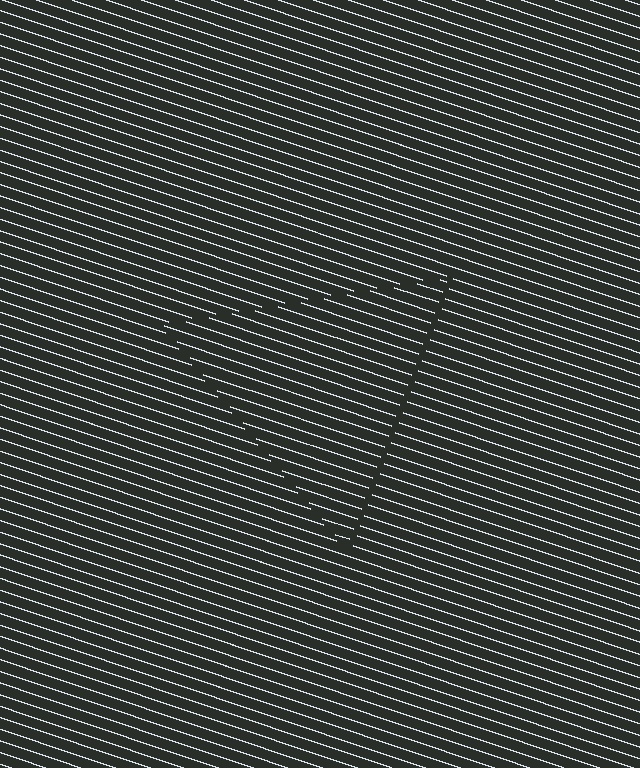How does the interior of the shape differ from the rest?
The interior of the shape contains the same grating, shifted by half a period — the contour is defined by the phase discontinuity where line-ends from the inner and outer gratings abut.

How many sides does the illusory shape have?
3 sides — the line-ends trace a triangle.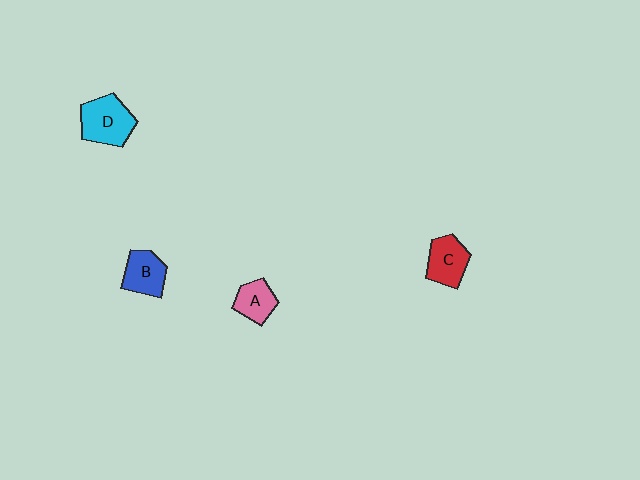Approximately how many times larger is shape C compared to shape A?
Approximately 1.3 times.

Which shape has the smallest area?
Shape A (pink).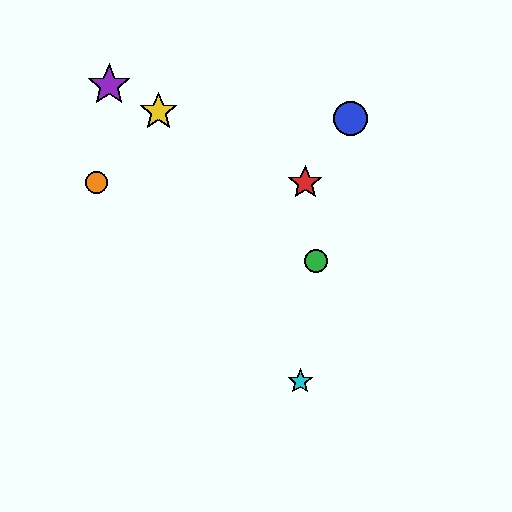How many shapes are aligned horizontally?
2 shapes (the red star, the orange circle) are aligned horizontally.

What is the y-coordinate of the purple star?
The purple star is at y≈85.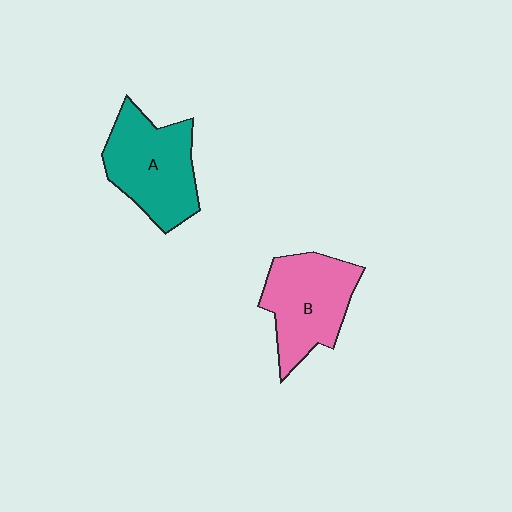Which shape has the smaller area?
Shape B (pink).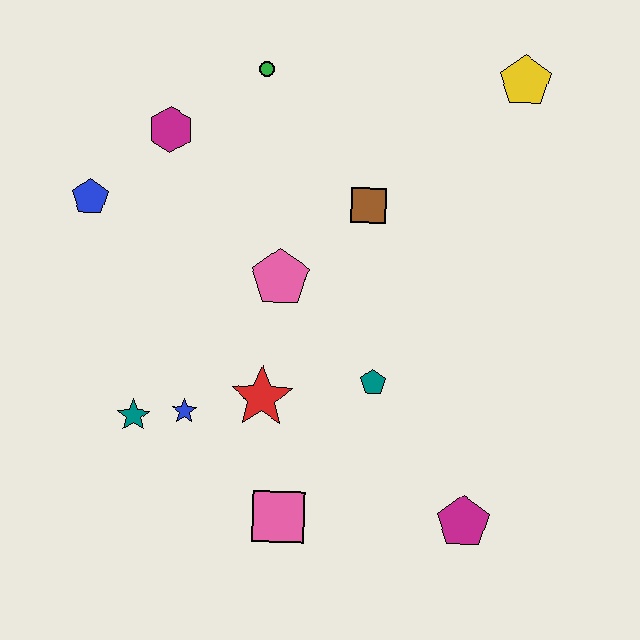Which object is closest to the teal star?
The blue star is closest to the teal star.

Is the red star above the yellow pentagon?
No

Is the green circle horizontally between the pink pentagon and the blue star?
Yes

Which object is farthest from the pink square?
The yellow pentagon is farthest from the pink square.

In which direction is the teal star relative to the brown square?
The teal star is to the left of the brown square.